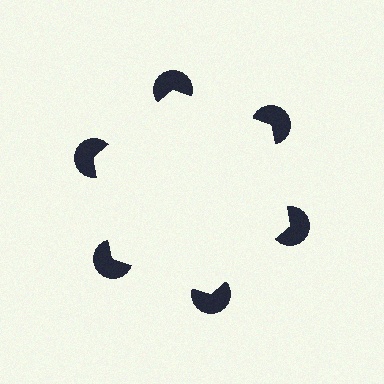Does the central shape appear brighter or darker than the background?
It typically appears slightly brighter than the background, even though no actual brightness change is drawn.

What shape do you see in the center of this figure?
An illusory hexagon — its edges are inferred from the aligned wedge cuts in the pac-man discs, not physically drawn.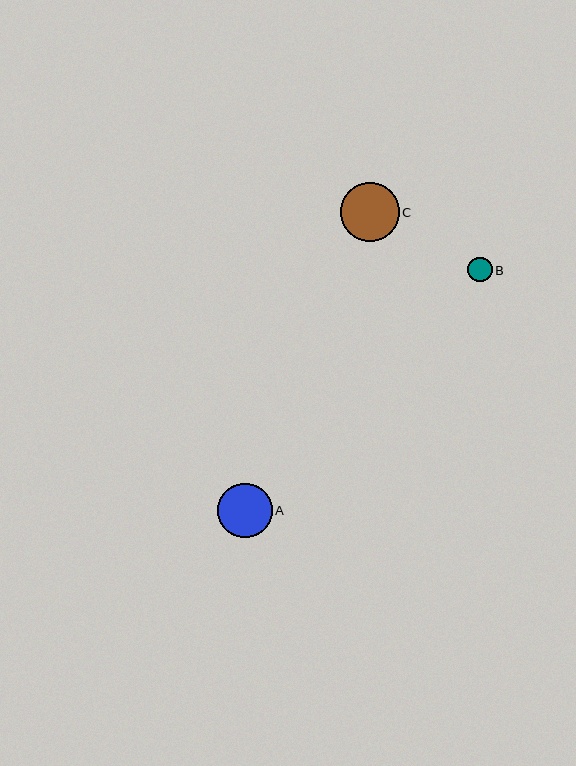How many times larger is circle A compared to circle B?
Circle A is approximately 2.2 times the size of circle B.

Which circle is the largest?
Circle C is the largest with a size of approximately 58 pixels.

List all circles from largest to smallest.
From largest to smallest: C, A, B.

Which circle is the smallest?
Circle B is the smallest with a size of approximately 24 pixels.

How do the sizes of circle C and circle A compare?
Circle C and circle A are approximately the same size.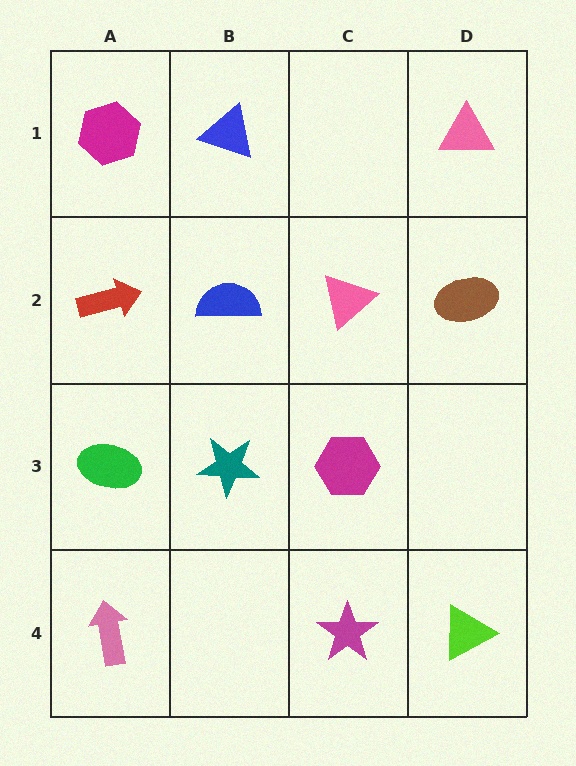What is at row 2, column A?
A red arrow.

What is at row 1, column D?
A pink triangle.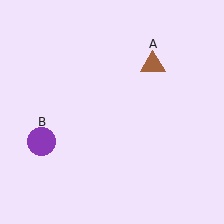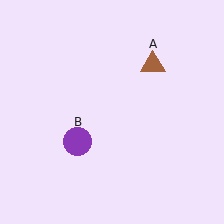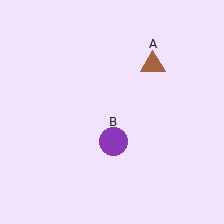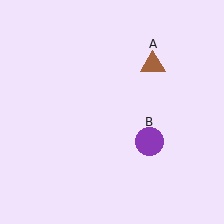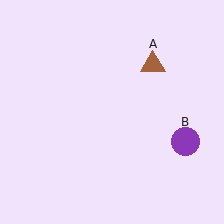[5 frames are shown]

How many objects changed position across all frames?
1 object changed position: purple circle (object B).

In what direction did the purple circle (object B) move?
The purple circle (object B) moved right.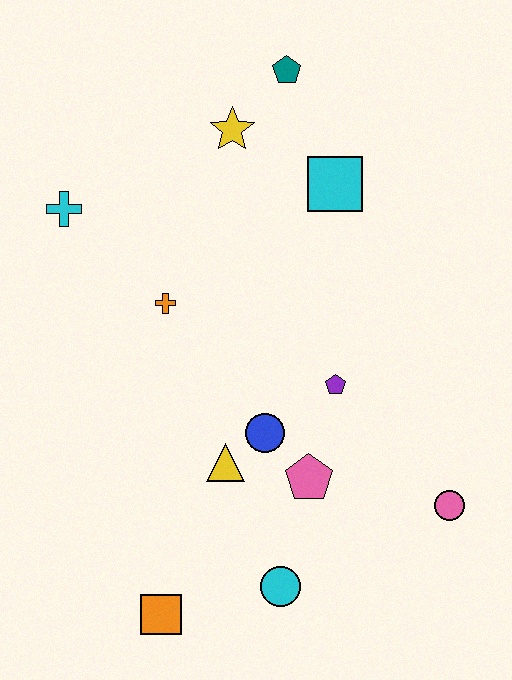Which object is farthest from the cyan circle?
The teal pentagon is farthest from the cyan circle.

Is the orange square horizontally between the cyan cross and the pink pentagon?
Yes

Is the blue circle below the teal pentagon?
Yes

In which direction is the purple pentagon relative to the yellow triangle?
The purple pentagon is to the right of the yellow triangle.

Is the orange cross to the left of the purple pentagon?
Yes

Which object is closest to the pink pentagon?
The blue circle is closest to the pink pentagon.